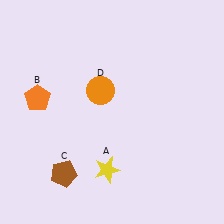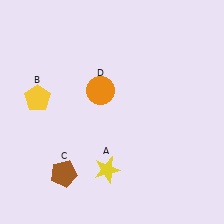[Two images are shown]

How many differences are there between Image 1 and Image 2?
There is 1 difference between the two images.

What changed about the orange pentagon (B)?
In Image 1, B is orange. In Image 2, it changed to yellow.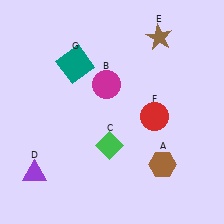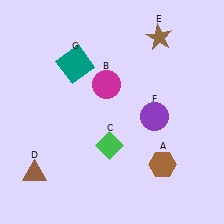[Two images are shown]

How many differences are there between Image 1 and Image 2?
There are 2 differences between the two images.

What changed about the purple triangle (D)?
In Image 1, D is purple. In Image 2, it changed to brown.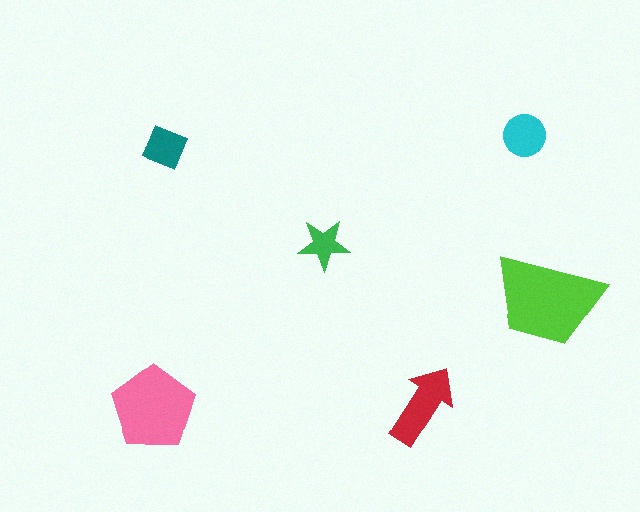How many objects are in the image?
There are 6 objects in the image.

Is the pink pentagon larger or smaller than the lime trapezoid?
Smaller.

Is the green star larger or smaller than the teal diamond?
Smaller.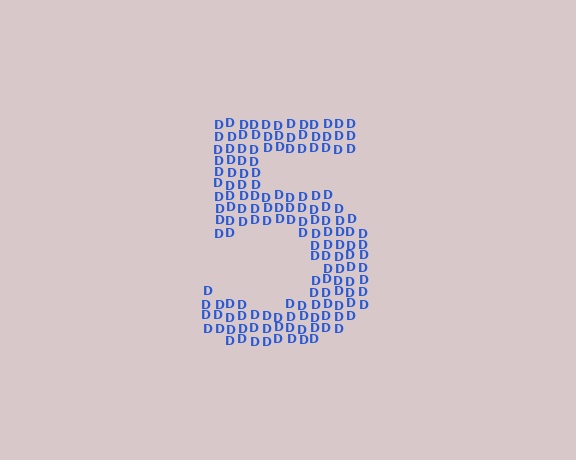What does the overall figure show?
The overall figure shows the digit 5.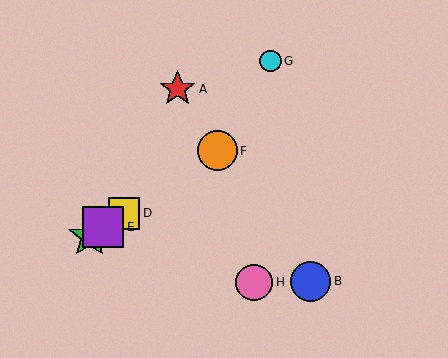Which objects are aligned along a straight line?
Objects C, D, E, F are aligned along a straight line.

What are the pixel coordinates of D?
Object D is at (124, 213).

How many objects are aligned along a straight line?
4 objects (C, D, E, F) are aligned along a straight line.